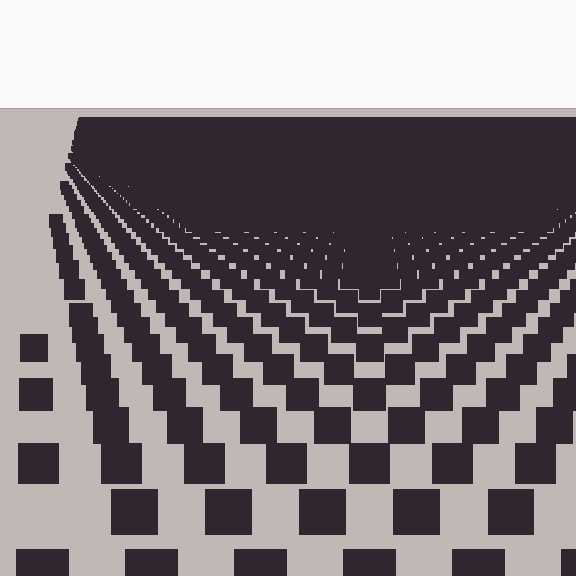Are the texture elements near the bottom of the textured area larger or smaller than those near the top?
Larger. Near the bottom, elements are closer to the viewer and appear at a bigger on-screen size.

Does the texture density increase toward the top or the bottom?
Density increases toward the top.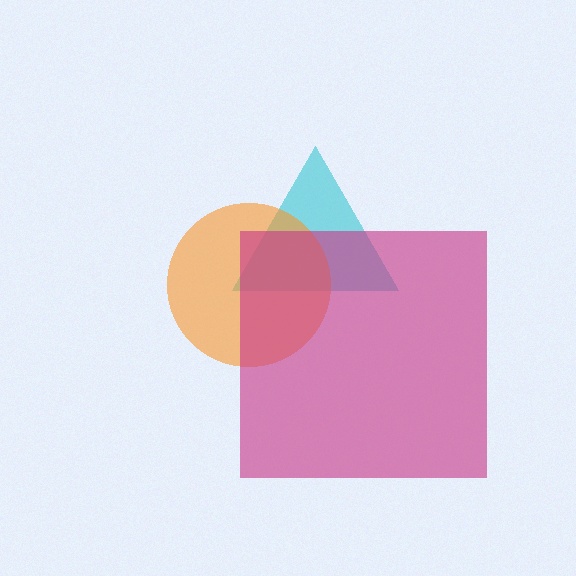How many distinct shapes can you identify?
There are 3 distinct shapes: a cyan triangle, an orange circle, a magenta square.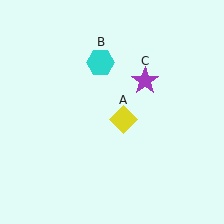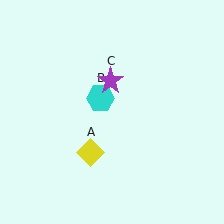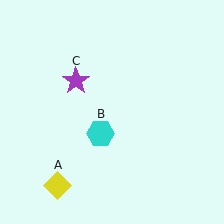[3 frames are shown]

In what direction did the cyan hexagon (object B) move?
The cyan hexagon (object B) moved down.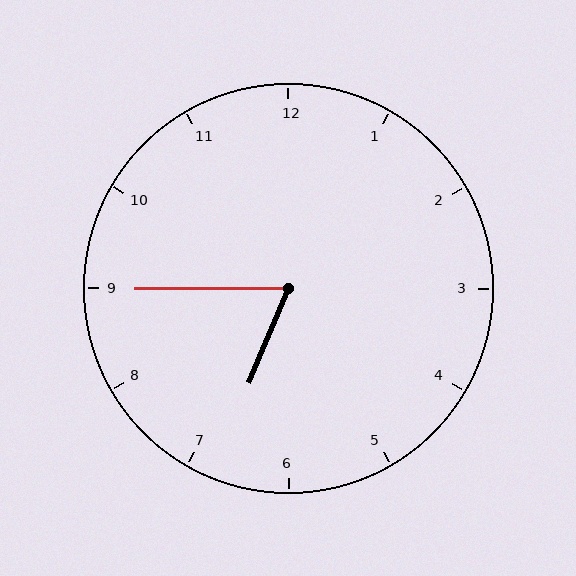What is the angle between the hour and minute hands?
Approximately 68 degrees.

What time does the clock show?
6:45.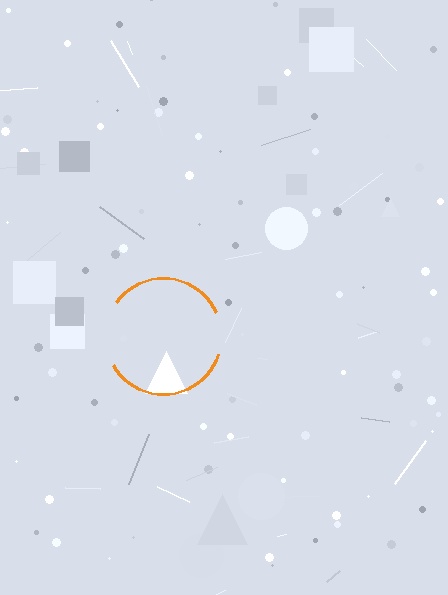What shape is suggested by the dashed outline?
The dashed outline suggests a circle.